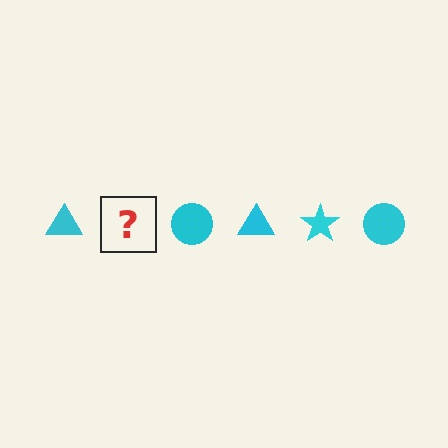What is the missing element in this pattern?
The missing element is a cyan star.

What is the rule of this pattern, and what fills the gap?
The rule is that the pattern cycles through triangle, star, circle shapes in cyan. The gap should be filled with a cyan star.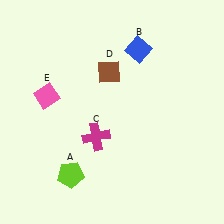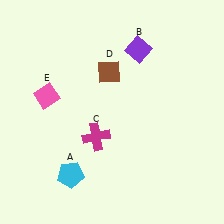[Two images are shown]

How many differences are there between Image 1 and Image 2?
There are 2 differences between the two images.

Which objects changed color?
A changed from lime to cyan. B changed from blue to purple.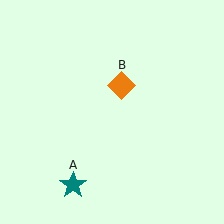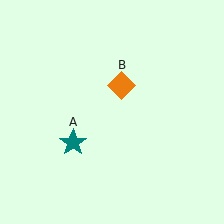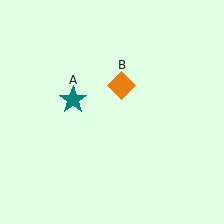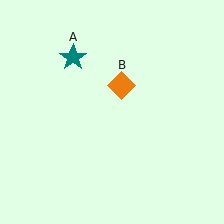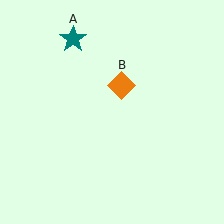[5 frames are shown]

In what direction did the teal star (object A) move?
The teal star (object A) moved up.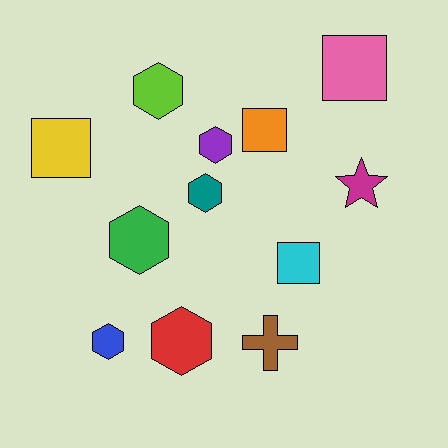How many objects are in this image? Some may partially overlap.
There are 12 objects.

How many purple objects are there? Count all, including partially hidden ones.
There is 1 purple object.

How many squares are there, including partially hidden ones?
There are 4 squares.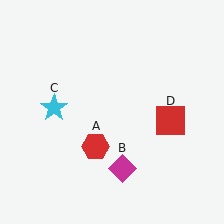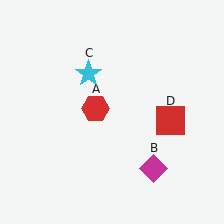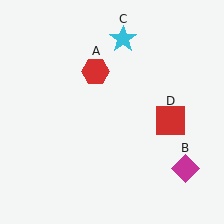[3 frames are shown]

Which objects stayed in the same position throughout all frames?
Red square (object D) remained stationary.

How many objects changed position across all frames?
3 objects changed position: red hexagon (object A), magenta diamond (object B), cyan star (object C).